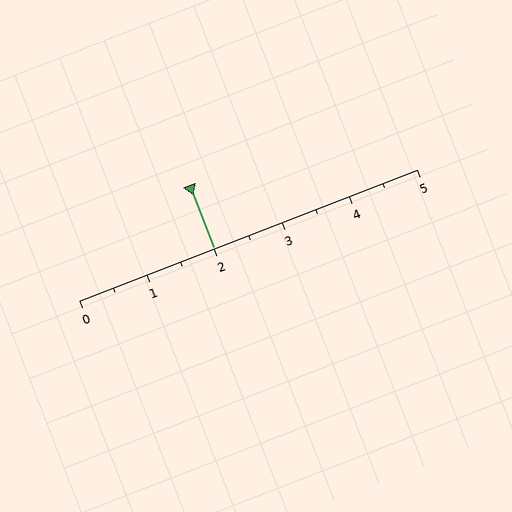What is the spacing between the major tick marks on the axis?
The major ticks are spaced 1 apart.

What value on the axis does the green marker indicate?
The marker indicates approximately 2.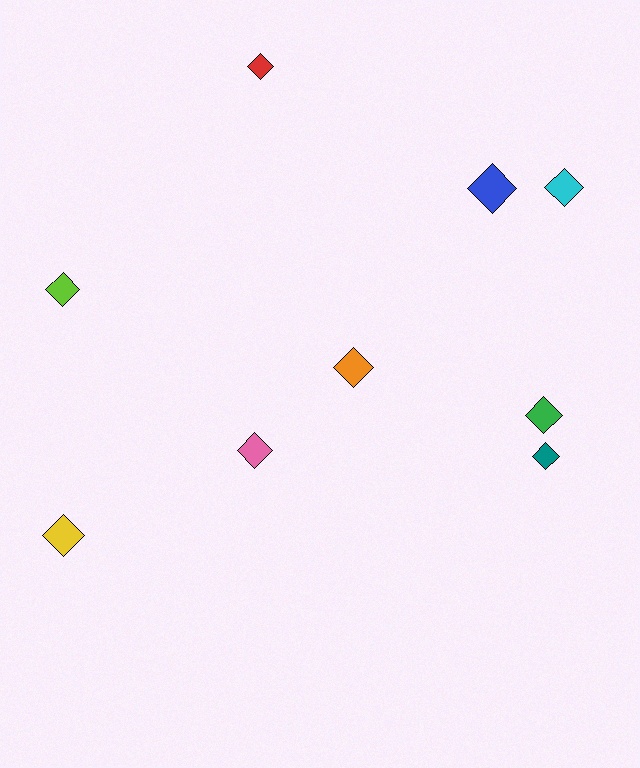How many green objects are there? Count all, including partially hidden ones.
There is 1 green object.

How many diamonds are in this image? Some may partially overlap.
There are 9 diamonds.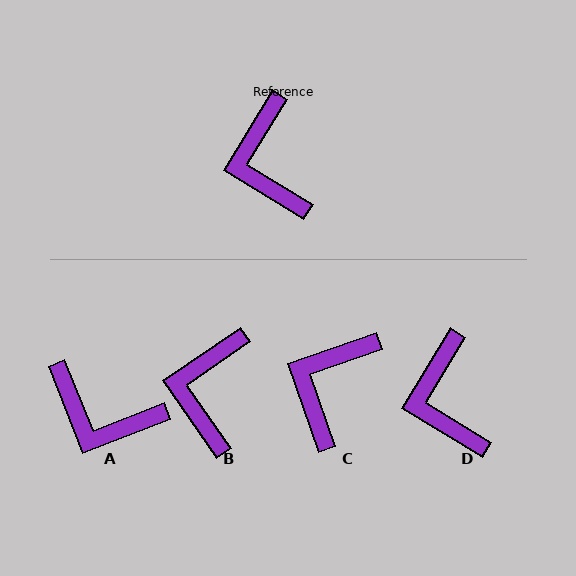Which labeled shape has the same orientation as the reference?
D.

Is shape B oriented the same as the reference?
No, it is off by about 24 degrees.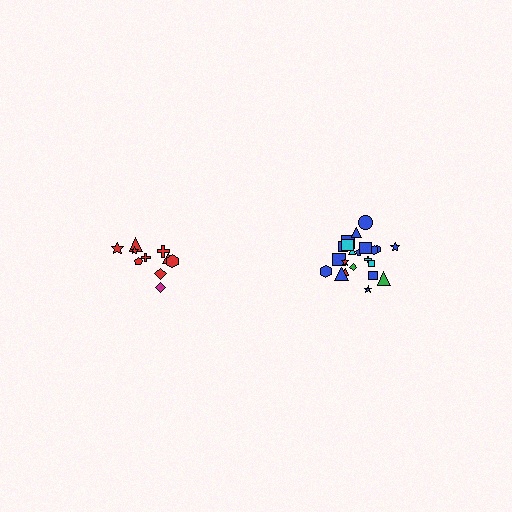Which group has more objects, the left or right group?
The right group.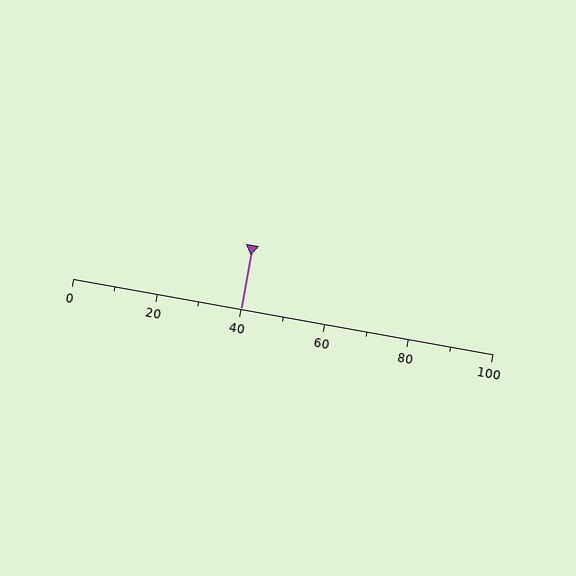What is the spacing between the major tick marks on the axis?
The major ticks are spaced 20 apart.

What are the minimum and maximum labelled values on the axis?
The axis runs from 0 to 100.